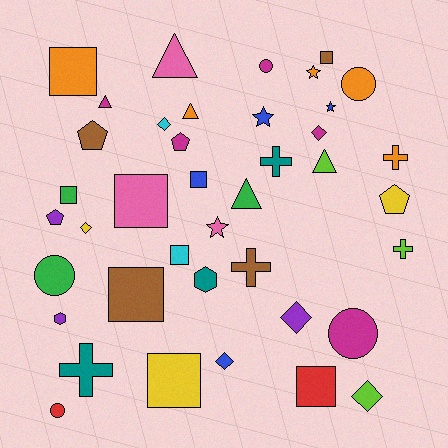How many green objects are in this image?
There are 3 green objects.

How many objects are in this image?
There are 40 objects.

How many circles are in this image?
There are 5 circles.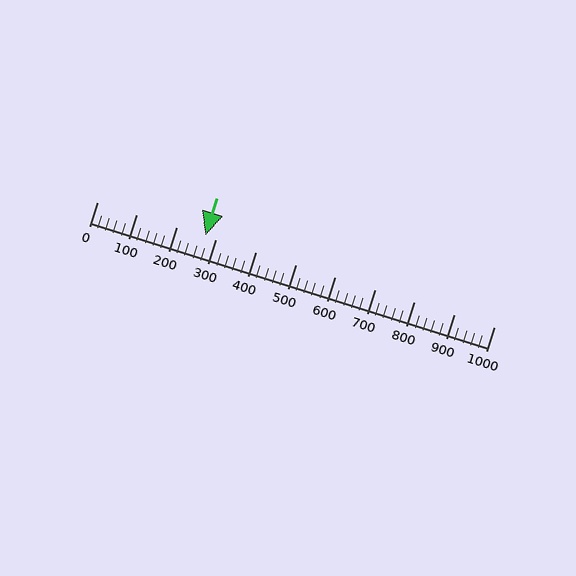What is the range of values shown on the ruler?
The ruler shows values from 0 to 1000.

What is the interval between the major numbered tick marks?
The major tick marks are spaced 100 units apart.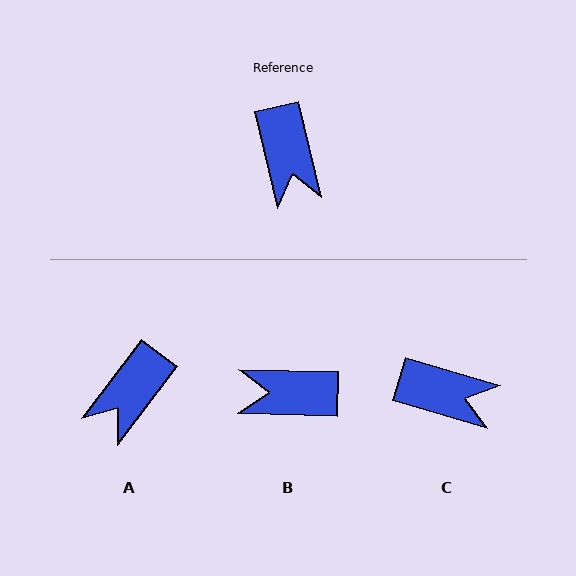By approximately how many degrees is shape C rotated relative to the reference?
Approximately 60 degrees counter-clockwise.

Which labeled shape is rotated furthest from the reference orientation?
B, about 105 degrees away.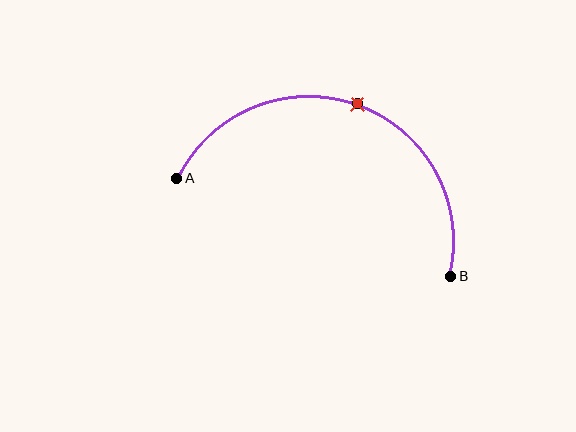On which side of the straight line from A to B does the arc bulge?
The arc bulges above the straight line connecting A and B.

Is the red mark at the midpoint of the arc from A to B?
Yes. The red mark lies on the arc at equal arc-length from both A and B — it is the arc midpoint.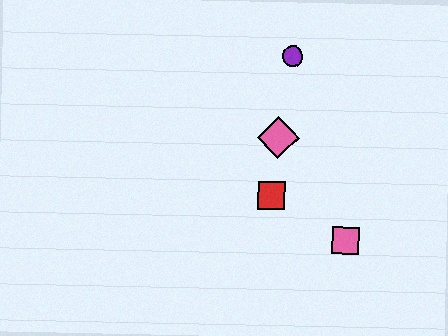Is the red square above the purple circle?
No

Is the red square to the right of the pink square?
No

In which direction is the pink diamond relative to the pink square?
The pink diamond is above the pink square.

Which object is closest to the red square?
The pink diamond is closest to the red square.